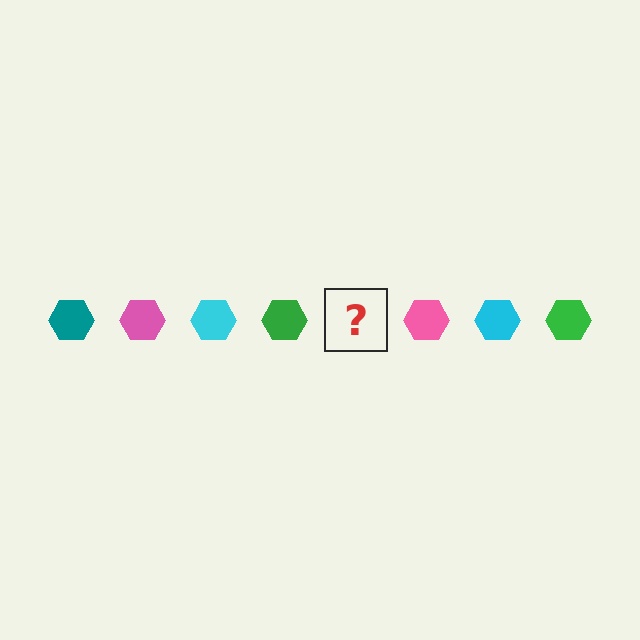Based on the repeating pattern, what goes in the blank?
The blank should be a teal hexagon.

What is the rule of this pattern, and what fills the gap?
The rule is that the pattern cycles through teal, pink, cyan, green hexagons. The gap should be filled with a teal hexagon.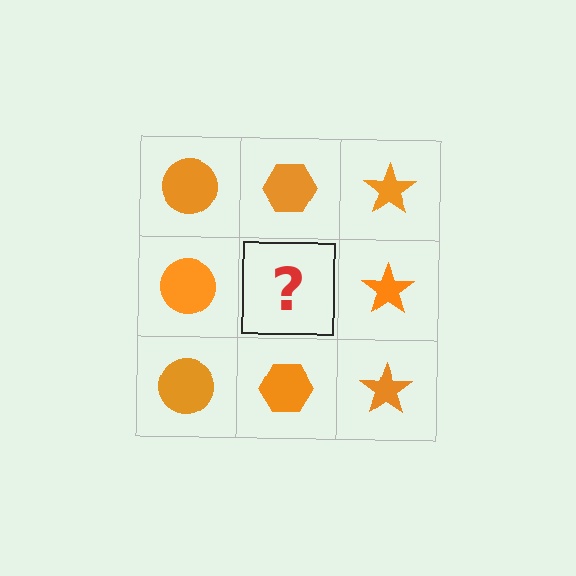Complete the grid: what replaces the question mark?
The question mark should be replaced with an orange hexagon.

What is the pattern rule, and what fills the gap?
The rule is that each column has a consistent shape. The gap should be filled with an orange hexagon.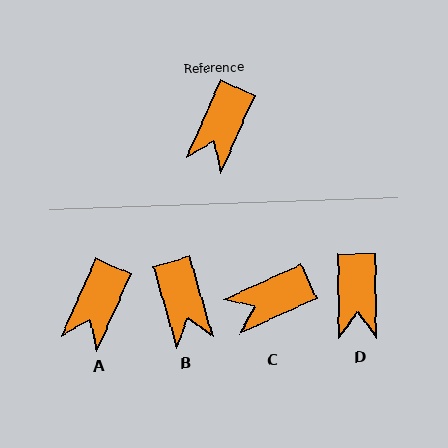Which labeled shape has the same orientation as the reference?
A.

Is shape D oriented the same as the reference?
No, it is off by about 25 degrees.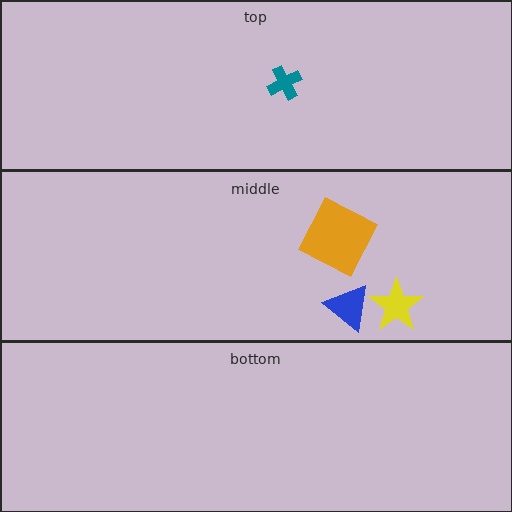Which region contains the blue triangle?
The middle region.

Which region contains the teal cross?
The top region.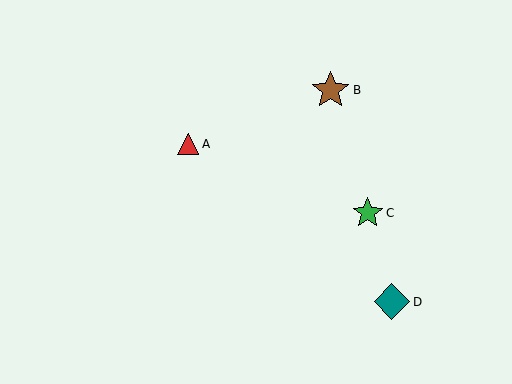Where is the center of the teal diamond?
The center of the teal diamond is at (392, 302).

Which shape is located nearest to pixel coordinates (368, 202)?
The green star (labeled C) at (368, 213) is nearest to that location.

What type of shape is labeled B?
Shape B is a brown star.